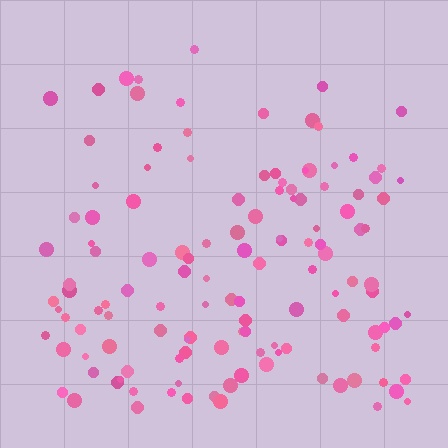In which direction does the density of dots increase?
From top to bottom, with the bottom side densest.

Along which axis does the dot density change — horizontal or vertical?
Vertical.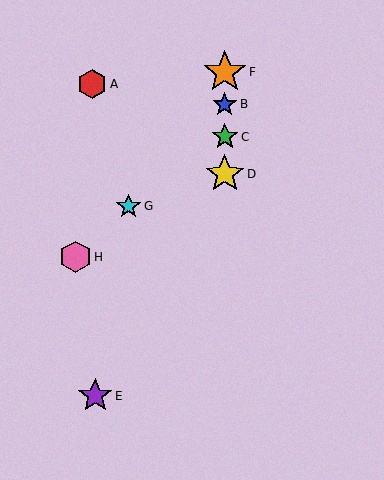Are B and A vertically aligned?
No, B is at x≈225 and A is at x≈92.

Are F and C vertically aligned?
Yes, both are at x≈225.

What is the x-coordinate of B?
Object B is at x≈225.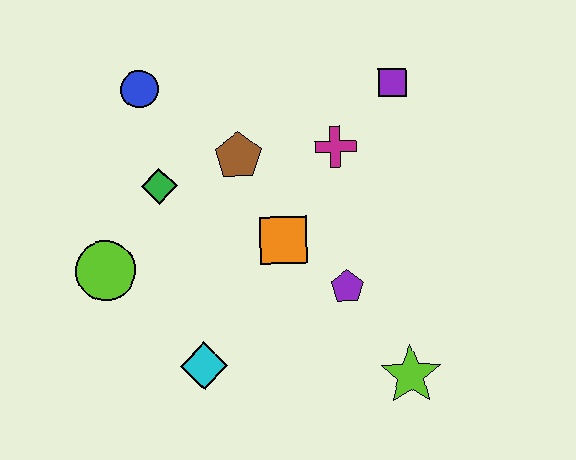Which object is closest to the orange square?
The purple pentagon is closest to the orange square.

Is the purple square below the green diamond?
No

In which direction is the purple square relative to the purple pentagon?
The purple square is above the purple pentagon.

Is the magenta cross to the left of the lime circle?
No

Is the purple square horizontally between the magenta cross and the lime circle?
No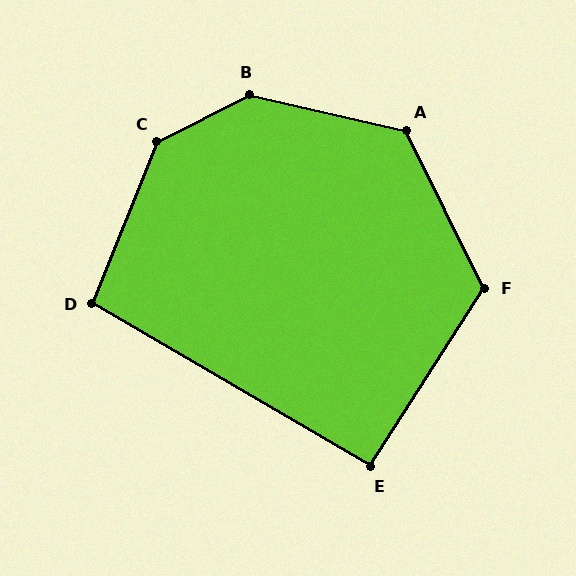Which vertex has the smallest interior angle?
E, at approximately 92 degrees.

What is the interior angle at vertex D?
Approximately 98 degrees (obtuse).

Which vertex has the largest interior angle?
B, at approximately 141 degrees.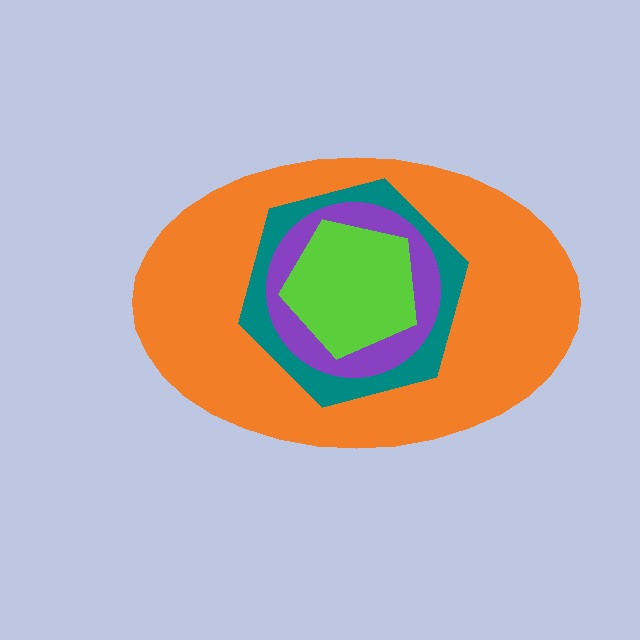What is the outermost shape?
The orange ellipse.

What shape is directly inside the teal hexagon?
The purple circle.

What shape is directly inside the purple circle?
The lime pentagon.